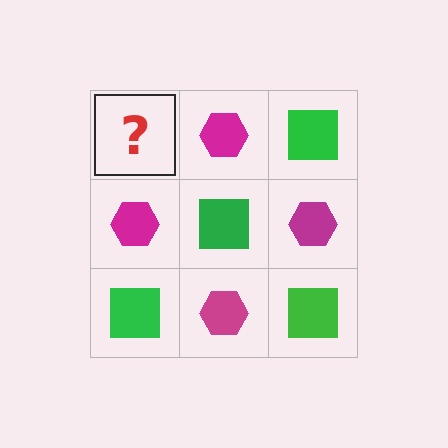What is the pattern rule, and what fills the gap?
The rule is that it alternates green square and magenta hexagon in a checkerboard pattern. The gap should be filled with a green square.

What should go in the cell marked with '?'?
The missing cell should contain a green square.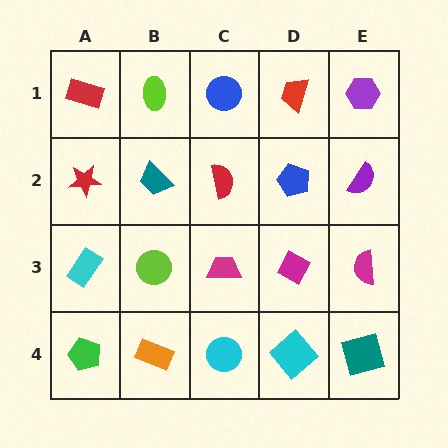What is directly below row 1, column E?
A purple semicircle.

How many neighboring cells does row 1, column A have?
2.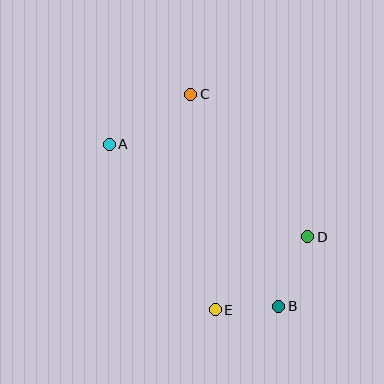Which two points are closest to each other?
Points B and E are closest to each other.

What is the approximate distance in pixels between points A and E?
The distance between A and E is approximately 196 pixels.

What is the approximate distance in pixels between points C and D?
The distance between C and D is approximately 184 pixels.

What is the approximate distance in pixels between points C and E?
The distance between C and E is approximately 217 pixels.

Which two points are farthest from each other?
Points A and B are farthest from each other.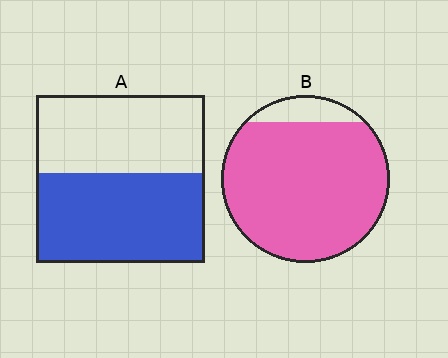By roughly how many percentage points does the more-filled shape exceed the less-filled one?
By roughly 35 percentage points (B over A).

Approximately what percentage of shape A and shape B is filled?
A is approximately 55% and B is approximately 90%.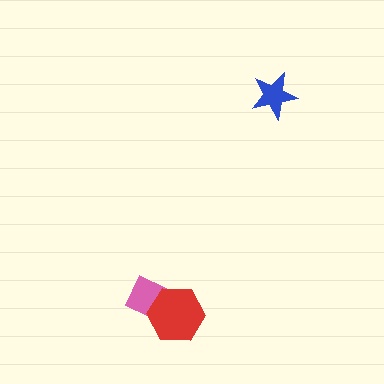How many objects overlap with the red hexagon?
1 object overlaps with the red hexagon.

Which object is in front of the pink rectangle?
The red hexagon is in front of the pink rectangle.